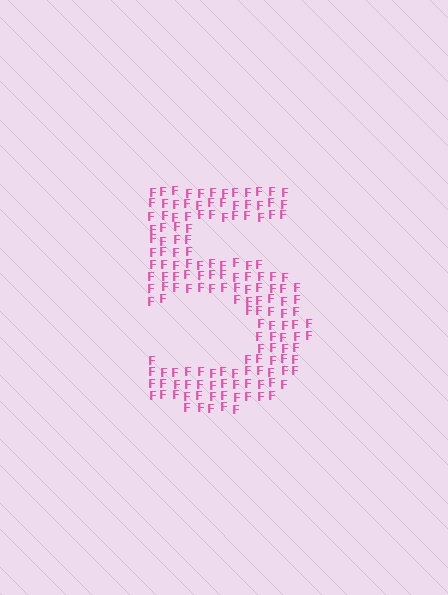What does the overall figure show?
The overall figure shows the digit 5.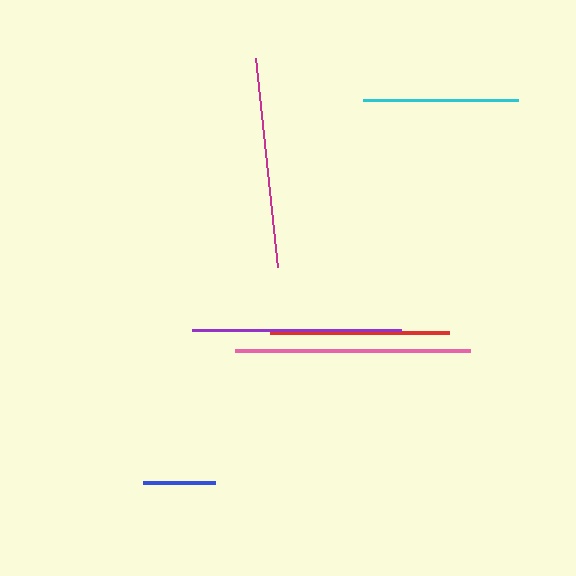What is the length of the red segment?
The red segment is approximately 179 pixels long.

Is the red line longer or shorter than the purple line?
The purple line is longer than the red line.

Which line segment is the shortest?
The blue line is the shortest at approximately 72 pixels.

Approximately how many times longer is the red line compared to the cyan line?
The red line is approximately 1.1 times the length of the cyan line.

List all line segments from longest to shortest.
From longest to shortest: pink, magenta, purple, red, cyan, blue.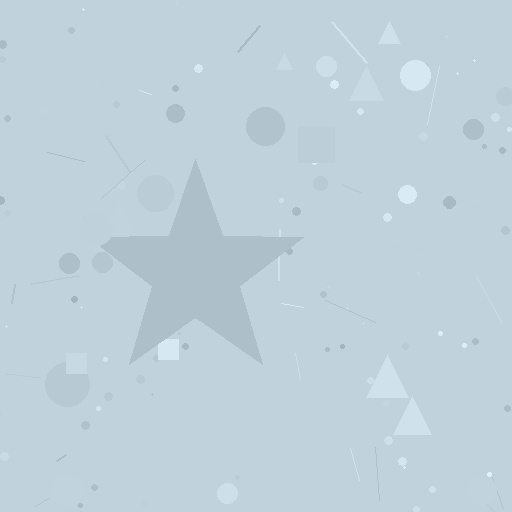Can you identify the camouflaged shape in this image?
The camouflaged shape is a star.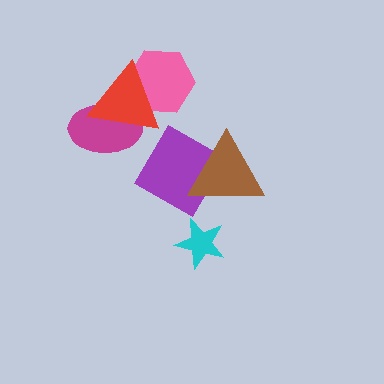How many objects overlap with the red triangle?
2 objects overlap with the red triangle.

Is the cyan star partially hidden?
No, no other shape covers it.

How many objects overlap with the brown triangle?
1 object overlaps with the brown triangle.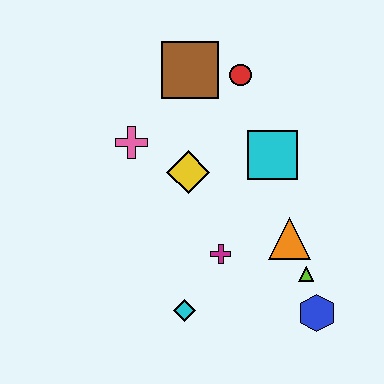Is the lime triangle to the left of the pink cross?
No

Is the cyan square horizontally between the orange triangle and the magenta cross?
Yes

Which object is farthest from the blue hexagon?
The brown square is farthest from the blue hexagon.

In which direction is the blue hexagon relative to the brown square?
The blue hexagon is below the brown square.